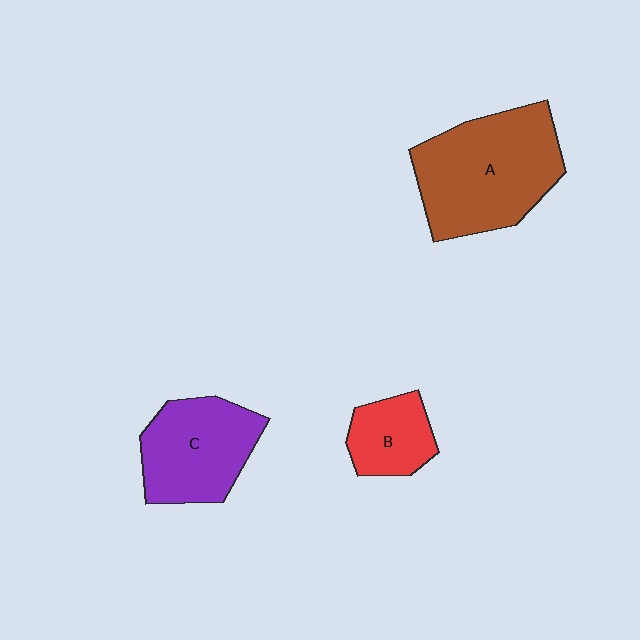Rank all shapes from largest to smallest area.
From largest to smallest: A (brown), C (purple), B (red).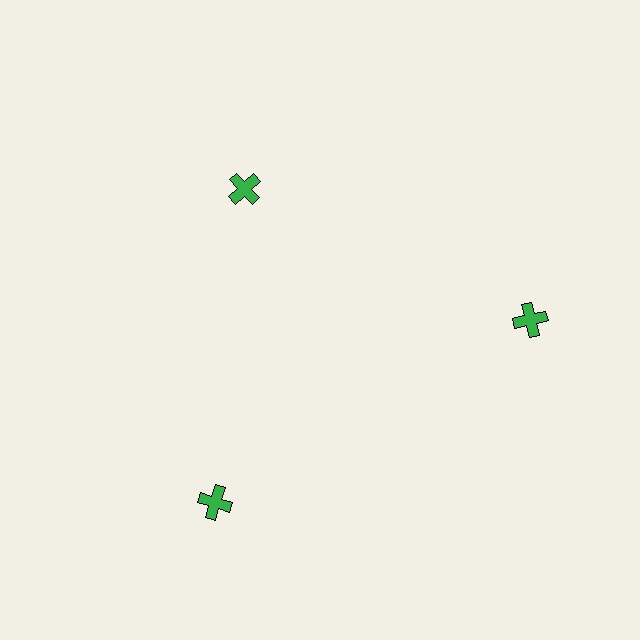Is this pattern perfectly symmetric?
No. The 3 green crosses are arranged in a ring, but one element near the 11 o'clock position is pulled inward toward the center, breaking the 3-fold rotational symmetry.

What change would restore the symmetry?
The symmetry would be restored by moving it outward, back onto the ring so that all 3 crosses sit at equal angles and equal distance from the center.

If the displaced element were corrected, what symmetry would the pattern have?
It would have 3-fold rotational symmetry — the pattern would map onto itself every 120 degrees.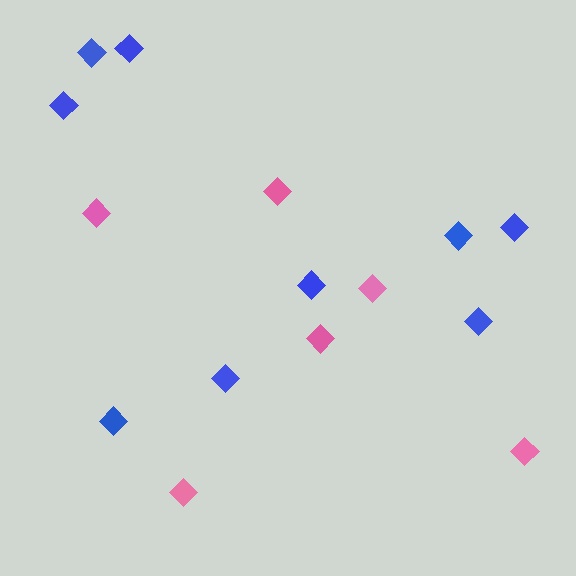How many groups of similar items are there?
There are 2 groups: one group of pink diamonds (6) and one group of blue diamonds (9).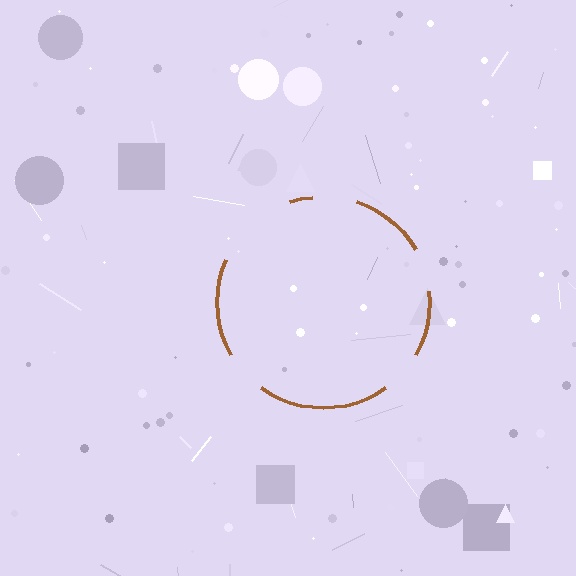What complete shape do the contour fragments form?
The contour fragments form a circle.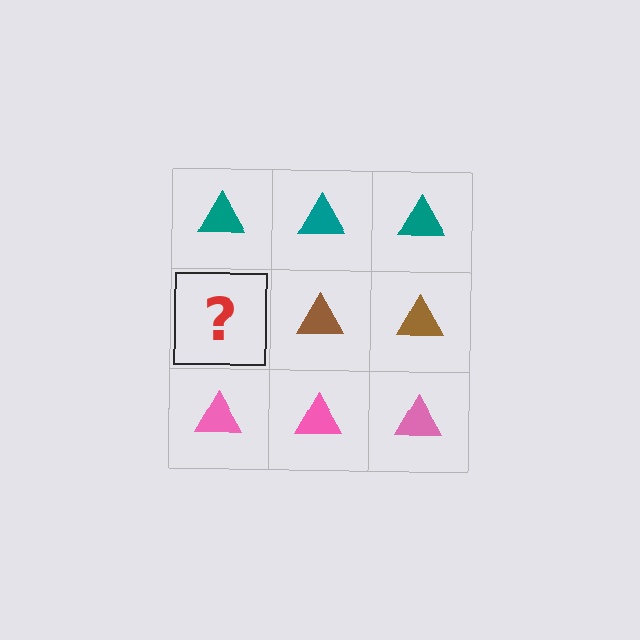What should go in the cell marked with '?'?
The missing cell should contain a brown triangle.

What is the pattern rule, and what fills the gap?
The rule is that each row has a consistent color. The gap should be filled with a brown triangle.